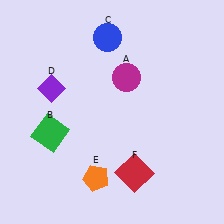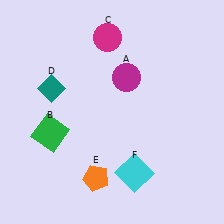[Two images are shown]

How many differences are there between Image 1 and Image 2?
There are 3 differences between the two images.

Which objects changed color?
C changed from blue to magenta. D changed from purple to teal. F changed from red to cyan.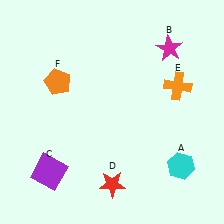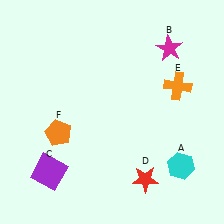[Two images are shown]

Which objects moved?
The objects that moved are: the red star (D), the orange pentagon (F).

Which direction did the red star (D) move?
The red star (D) moved right.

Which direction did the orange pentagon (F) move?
The orange pentagon (F) moved down.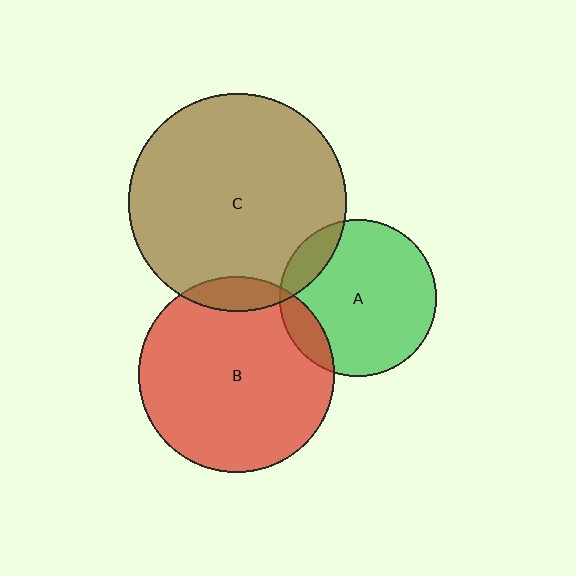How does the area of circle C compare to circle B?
Approximately 1.2 times.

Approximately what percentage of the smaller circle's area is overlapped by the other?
Approximately 10%.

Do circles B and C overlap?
Yes.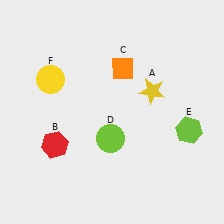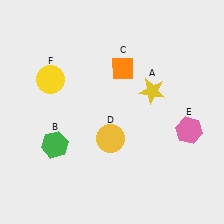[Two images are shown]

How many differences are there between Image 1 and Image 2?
There are 3 differences between the two images.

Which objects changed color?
B changed from red to green. D changed from lime to yellow. E changed from lime to pink.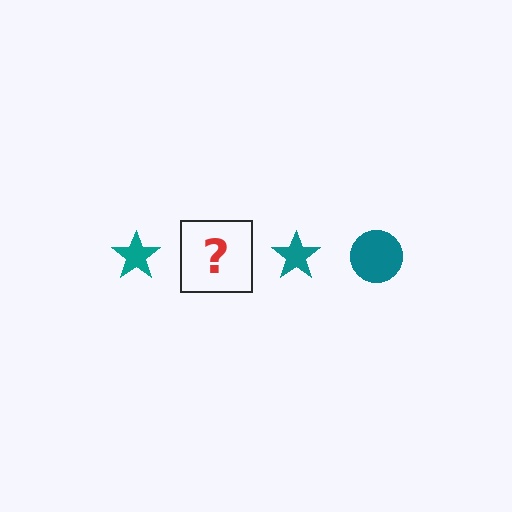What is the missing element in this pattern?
The missing element is a teal circle.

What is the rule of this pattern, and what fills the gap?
The rule is that the pattern cycles through star, circle shapes in teal. The gap should be filled with a teal circle.